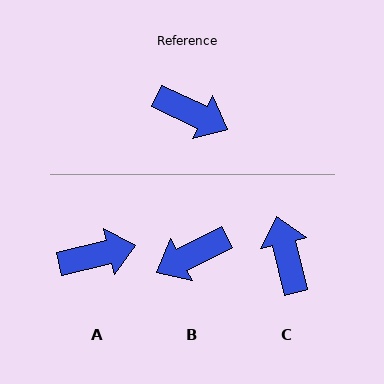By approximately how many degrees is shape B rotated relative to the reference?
Approximately 129 degrees clockwise.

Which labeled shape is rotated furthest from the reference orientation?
C, about 129 degrees away.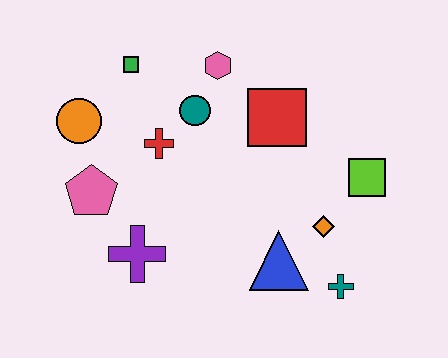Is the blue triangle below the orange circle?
Yes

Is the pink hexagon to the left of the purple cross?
No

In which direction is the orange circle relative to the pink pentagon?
The orange circle is above the pink pentagon.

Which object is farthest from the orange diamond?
The orange circle is farthest from the orange diamond.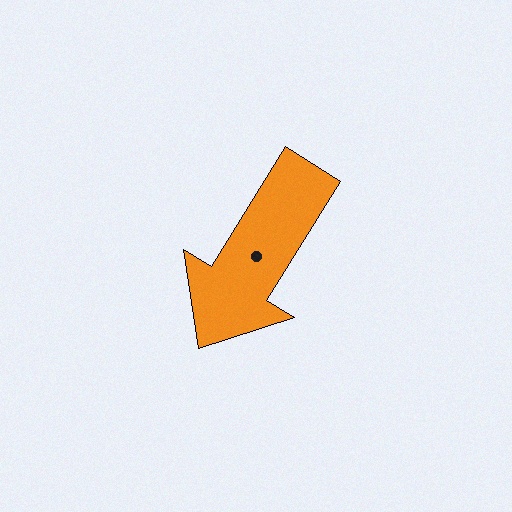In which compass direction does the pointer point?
Southwest.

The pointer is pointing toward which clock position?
Roughly 7 o'clock.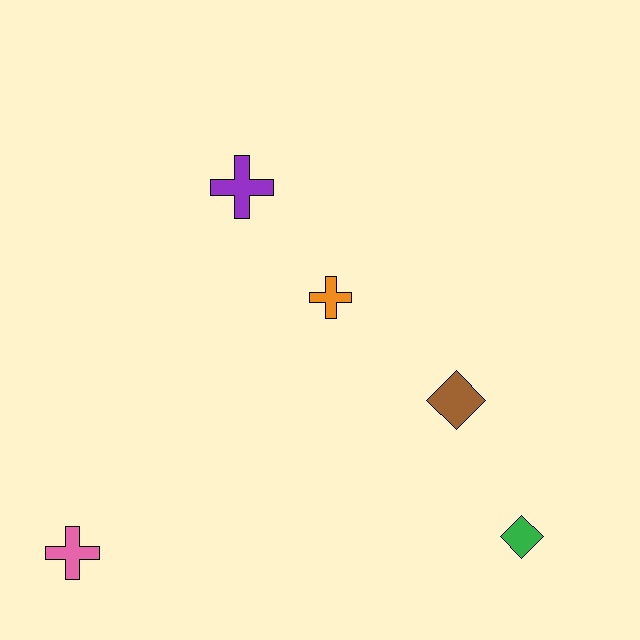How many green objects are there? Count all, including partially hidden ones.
There is 1 green object.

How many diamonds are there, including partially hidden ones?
There are 2 diamonds.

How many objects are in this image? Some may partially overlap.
There are 5 objects.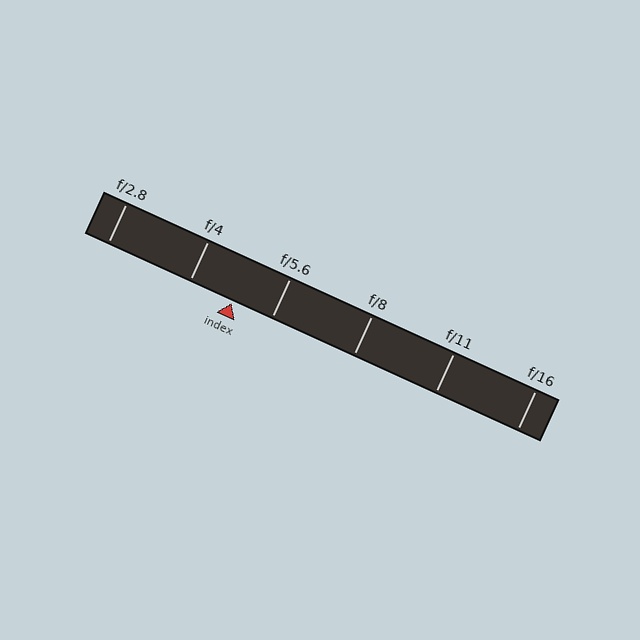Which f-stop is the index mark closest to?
The index mark is closest to f/5.6.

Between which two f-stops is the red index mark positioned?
The index mark is between f/4 and f/5.6.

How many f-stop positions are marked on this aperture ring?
There are 6 f-stop positions marked.